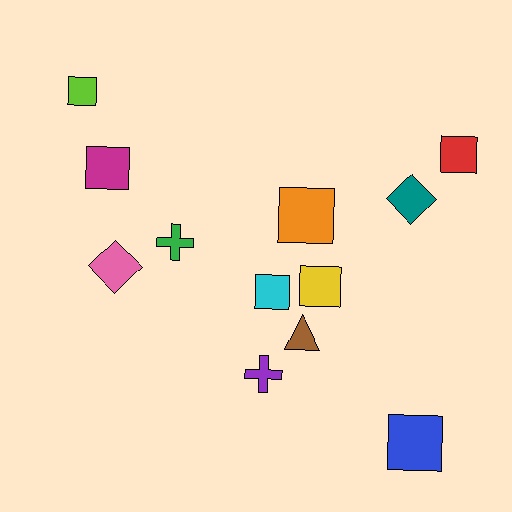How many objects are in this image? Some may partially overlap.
There are 12 objects.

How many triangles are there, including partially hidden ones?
There is 1 triangle.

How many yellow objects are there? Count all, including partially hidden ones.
There is 1 yellow object.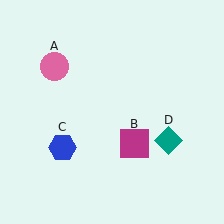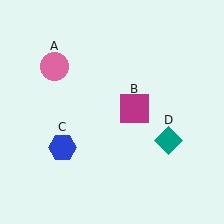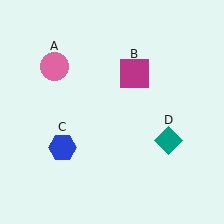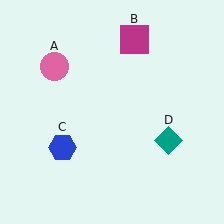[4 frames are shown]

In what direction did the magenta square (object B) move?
The magenta square (object B) moved up.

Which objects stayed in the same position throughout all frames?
Pink circle (object A) and blue hexagon (object C) and teal diamond (object D) remained stationary.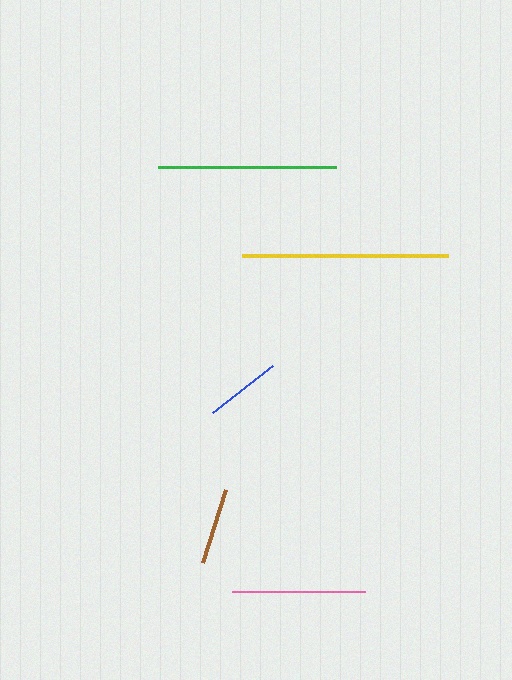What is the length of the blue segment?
The blue segment is approximately 76 pixels long.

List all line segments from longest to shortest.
From longest to shortest: yellow, green, pink, brown, blue.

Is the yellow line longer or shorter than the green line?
The yellow line is longer than the green line.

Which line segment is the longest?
The yellow line is the longest at approximately 206 pixels.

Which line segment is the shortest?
The blue line is the shortest at approximately 76 pixels.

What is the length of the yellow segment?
The yellow segment is approximately 206 pixels long.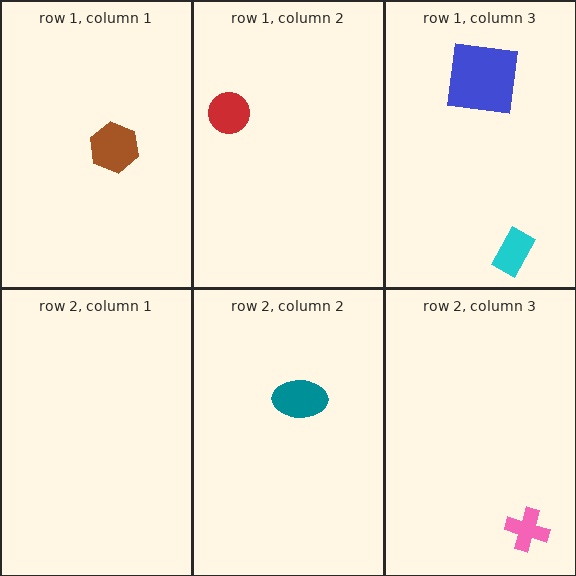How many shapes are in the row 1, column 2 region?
1.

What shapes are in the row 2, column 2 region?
The teal ellipse.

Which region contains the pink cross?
The row 2, column 3 region.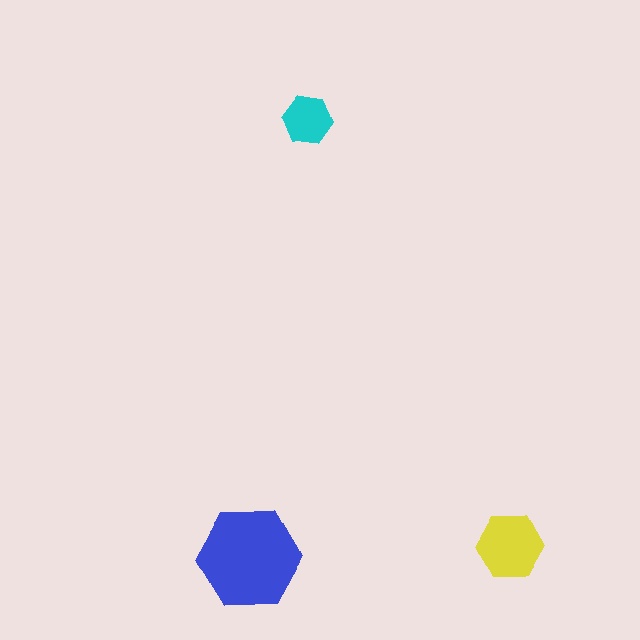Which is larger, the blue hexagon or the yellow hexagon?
The blue one.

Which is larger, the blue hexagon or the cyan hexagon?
The blue one.